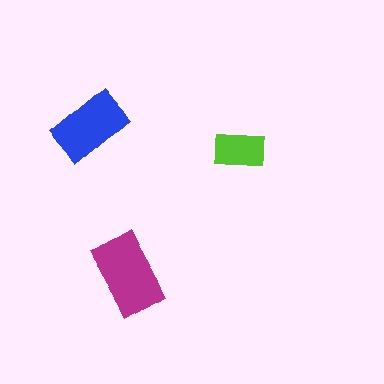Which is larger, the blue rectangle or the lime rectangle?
The blue one.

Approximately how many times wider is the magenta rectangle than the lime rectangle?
About 1.5 times wider.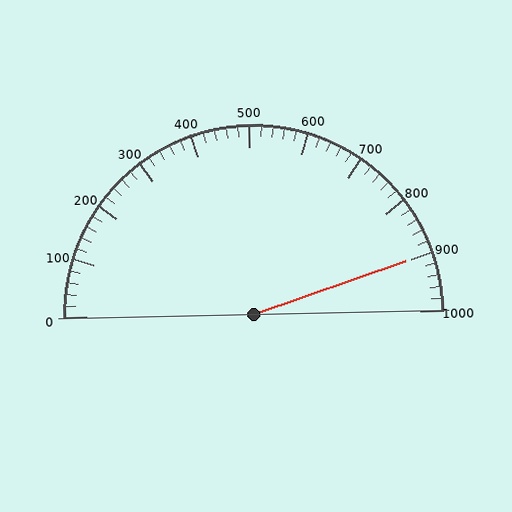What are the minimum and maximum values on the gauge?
The gauge ranges from 0 to 1000.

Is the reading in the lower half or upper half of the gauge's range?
The reading is in the upper half of the range (0 to 1000).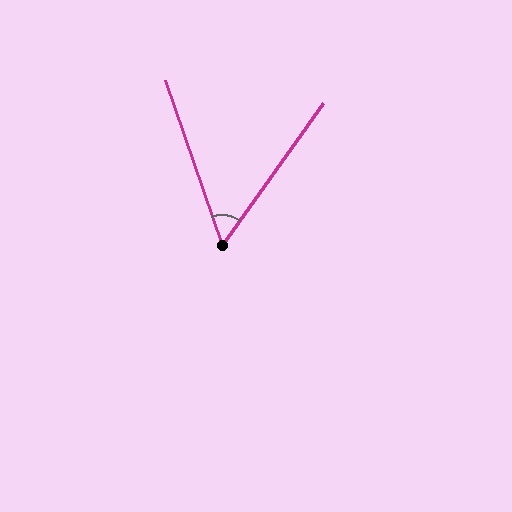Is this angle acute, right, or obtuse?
It is acute.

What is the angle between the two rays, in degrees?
Approximately 54 degrees.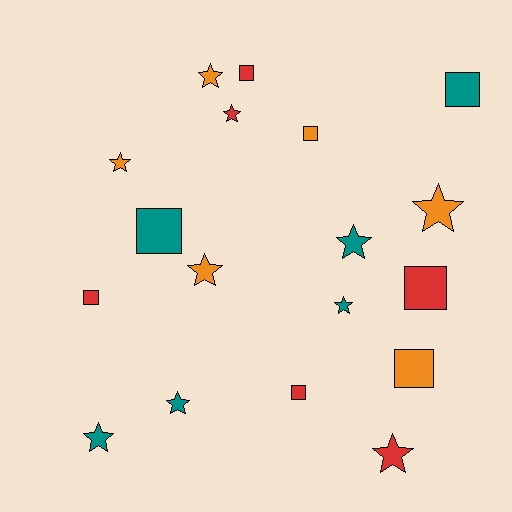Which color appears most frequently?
Orange, with 6 objects.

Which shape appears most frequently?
Star, with 10 objects.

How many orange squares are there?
There are 2 orange squares.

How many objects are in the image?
There are 18 objects.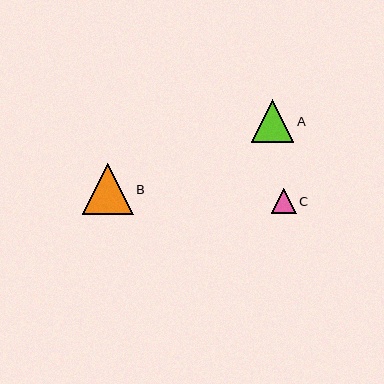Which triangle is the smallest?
Triangle C is the smallest with a size of approximately 25 pixels.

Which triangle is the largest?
Triangle B is the largest with a size of approximately 51 pixels.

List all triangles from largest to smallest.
From largest to smallest: B, A, C.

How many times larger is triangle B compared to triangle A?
Triangle B is approximately 1.2 times the size of triangle A.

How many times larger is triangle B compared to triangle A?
Triangle B is approximately 1.2 times the size of triangle A.